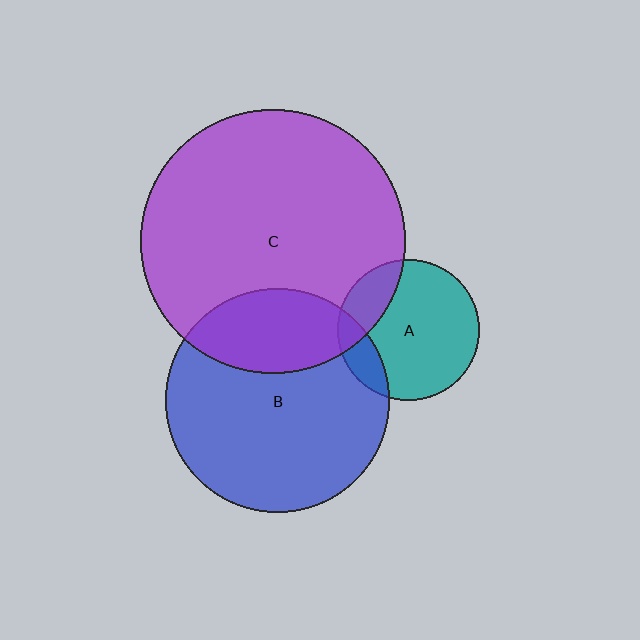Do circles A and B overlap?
Yes.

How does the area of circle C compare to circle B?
Approximately 1.4 times.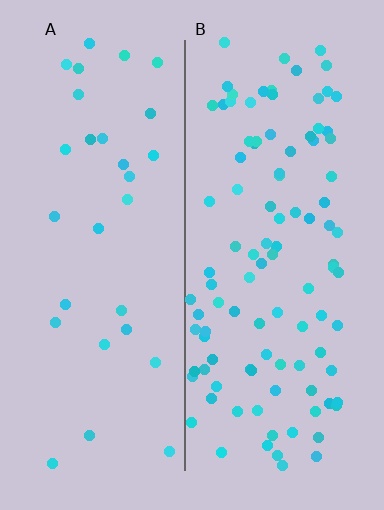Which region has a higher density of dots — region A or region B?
B (the right).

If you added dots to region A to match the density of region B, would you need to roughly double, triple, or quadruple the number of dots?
Approximately triple.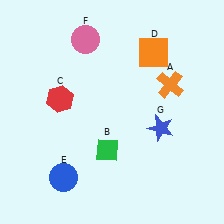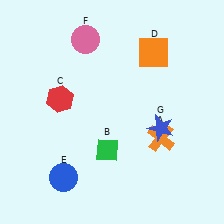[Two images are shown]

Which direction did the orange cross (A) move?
The orange cross (A) moved down.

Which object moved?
The orange cross (A) moved down.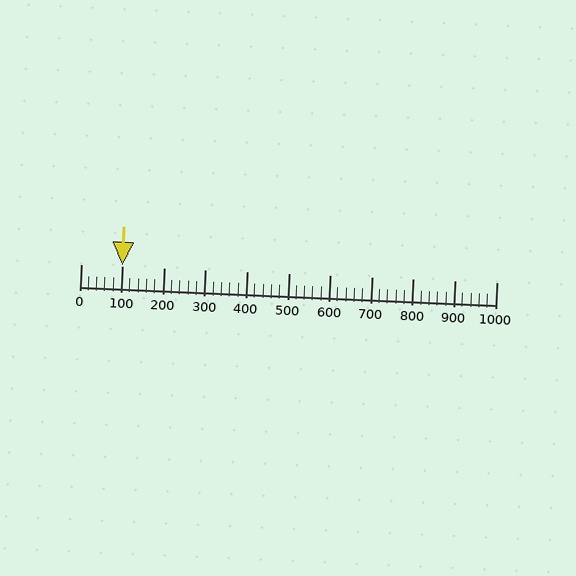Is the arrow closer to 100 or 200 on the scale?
The arrow is closer to 100.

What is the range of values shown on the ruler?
The ruler shows values from 0 to 1000.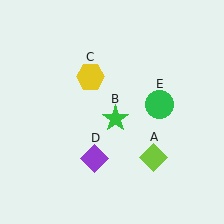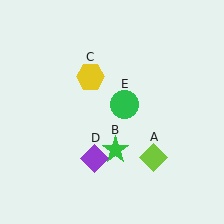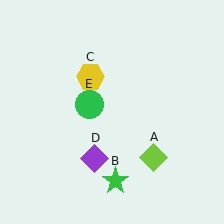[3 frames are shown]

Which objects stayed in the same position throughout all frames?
Lime diamond (object A) and yellow hexagon (object C) and purple diamond (object D) remained stationary.